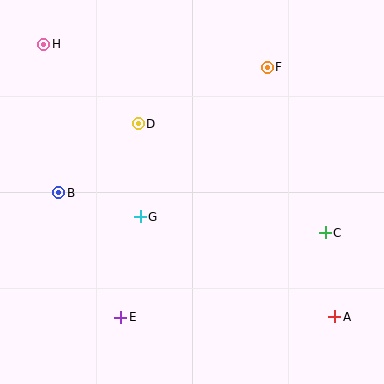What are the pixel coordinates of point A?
Point A is at (335, 317).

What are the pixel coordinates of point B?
Point B is at (59, 193).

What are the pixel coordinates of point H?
Point H is at (44, 44).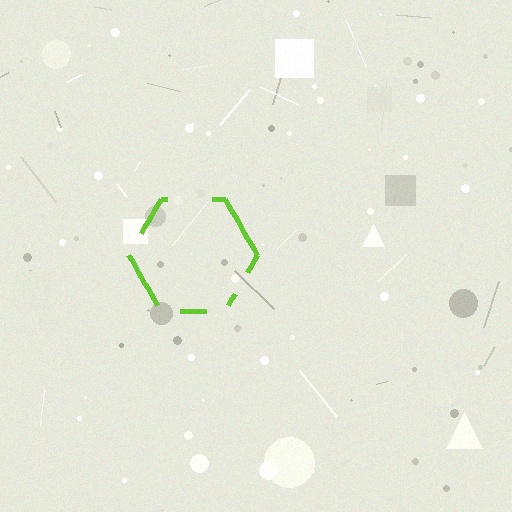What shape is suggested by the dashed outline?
The dashed outline suggests a hexagon.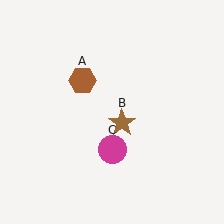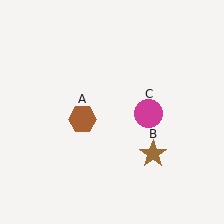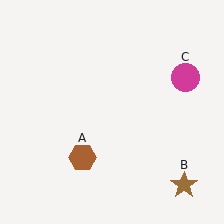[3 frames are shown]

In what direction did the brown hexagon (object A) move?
The brown hexagon (object A) moved down.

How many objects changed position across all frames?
3 objects changed position: brown hexagon (object A), brown star (object B), magenta circle (object C).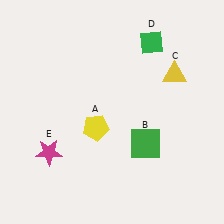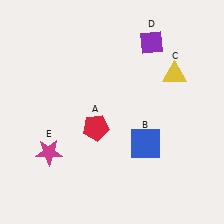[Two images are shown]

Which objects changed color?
A changed from yellow to red. B changed from green to blue. D changed from green to purple.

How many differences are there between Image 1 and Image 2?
There are 3 differences between the two images.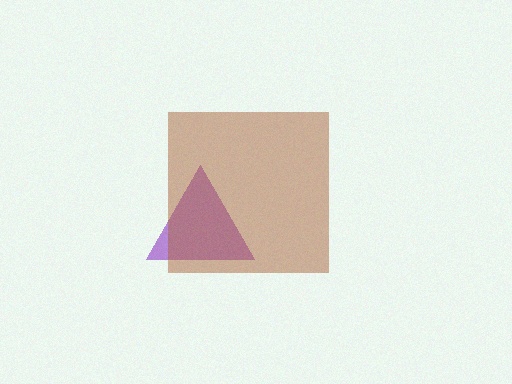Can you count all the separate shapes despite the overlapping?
Yes, there are 2 separate shapes.